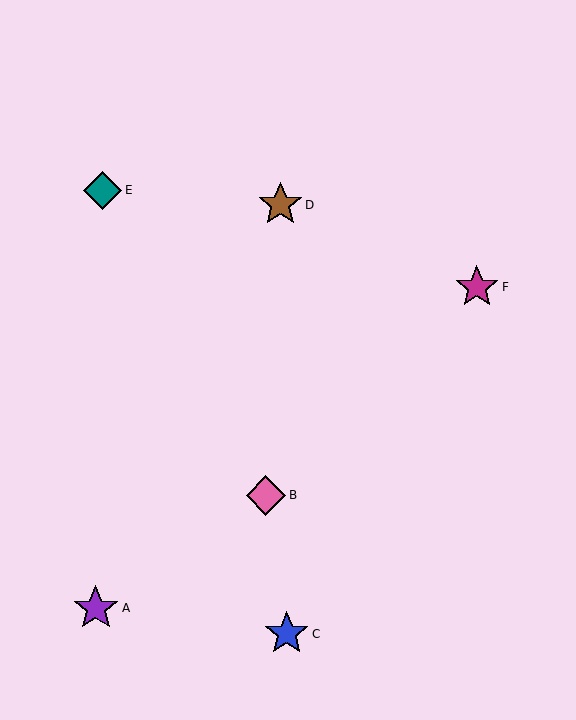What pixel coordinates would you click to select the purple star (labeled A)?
Click at (96, 608) to select the purple star A.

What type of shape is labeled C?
Shape C is a blue star.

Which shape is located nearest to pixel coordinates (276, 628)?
The blue star (labeled C) at (287, 634) is nearest to that location.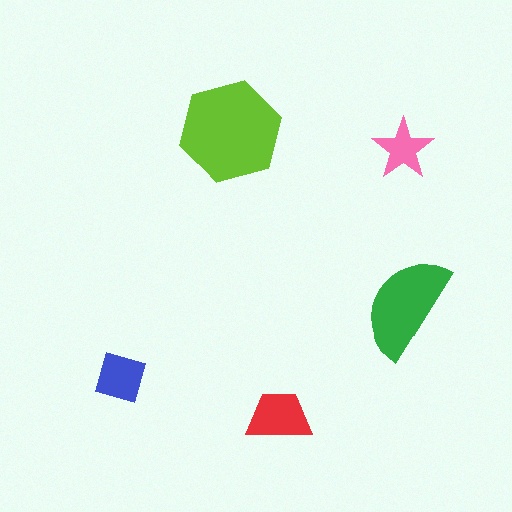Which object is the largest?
The lime hexagon.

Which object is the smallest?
The pink star.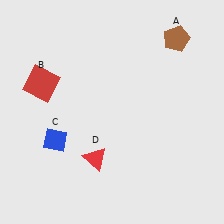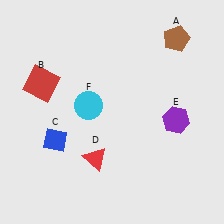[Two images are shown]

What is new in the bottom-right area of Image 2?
A purple hexagon (E) was added in the bottom-right area of Image 2.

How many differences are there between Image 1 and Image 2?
There are 2 differences between the two images.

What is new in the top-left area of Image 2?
A cyan circle (F) was added in the top-left area of Image 2.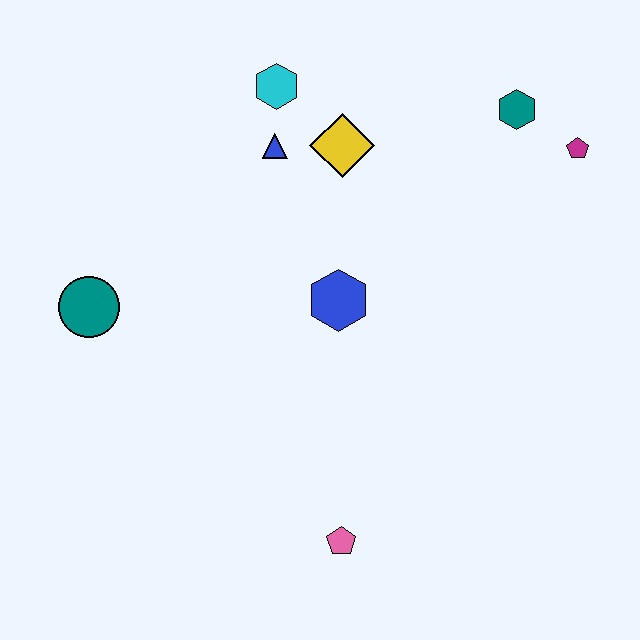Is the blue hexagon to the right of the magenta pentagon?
No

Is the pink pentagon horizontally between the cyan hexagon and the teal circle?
No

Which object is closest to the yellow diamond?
The blue triangle is closest to the yellow diamond.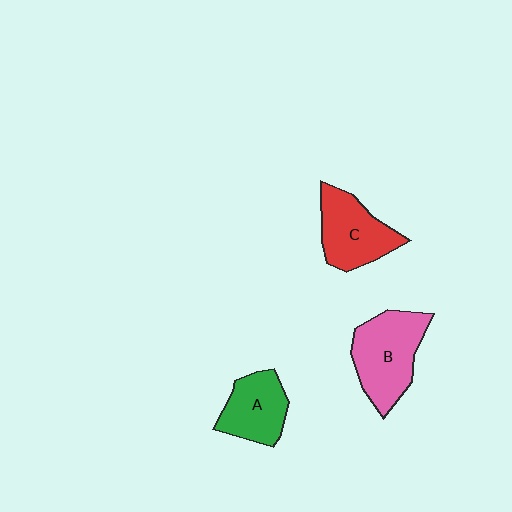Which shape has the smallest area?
Shape A (green).